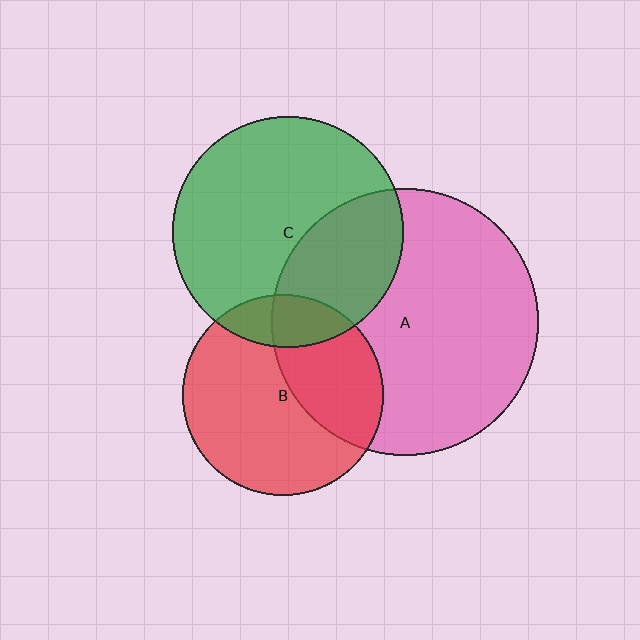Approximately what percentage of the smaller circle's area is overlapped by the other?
Approximately 35%.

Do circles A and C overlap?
Yes.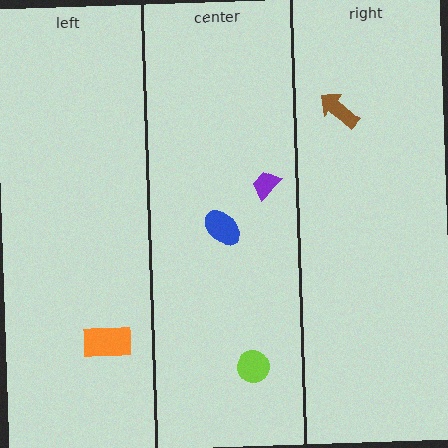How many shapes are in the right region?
1.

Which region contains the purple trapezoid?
The center region.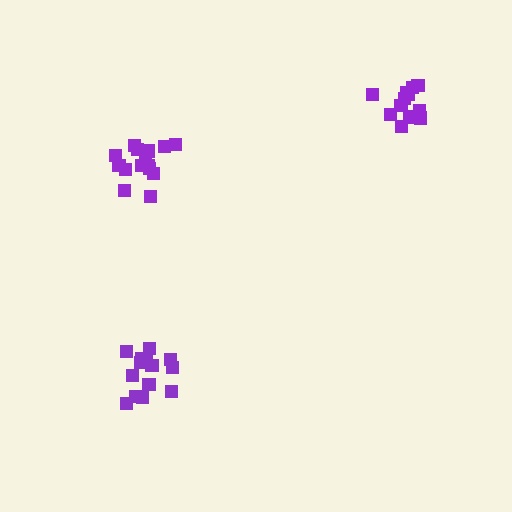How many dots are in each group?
Group 1: 14 dots, Group 2: 13 dots, Group 3: 15 dots (42 total).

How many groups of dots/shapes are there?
There are 3 groups.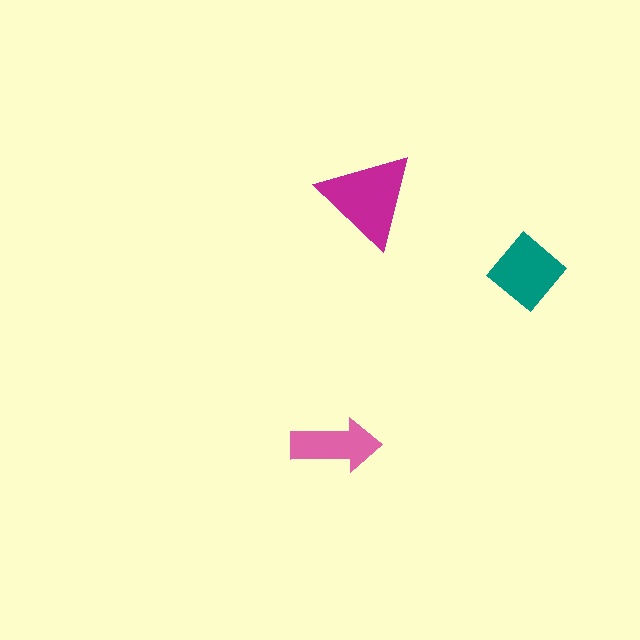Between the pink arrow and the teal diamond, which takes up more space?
The teal diamond.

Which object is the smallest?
The pink arrow.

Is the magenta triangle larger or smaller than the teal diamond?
Larger.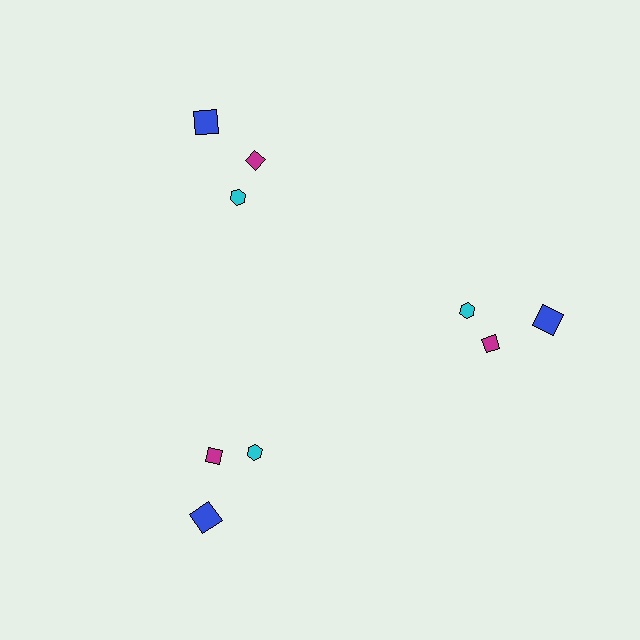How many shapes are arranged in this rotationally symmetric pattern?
There are 9 shapes, arranged in 3 groups of 3.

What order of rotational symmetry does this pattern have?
This pattern has 3-fold rotational symmetry.